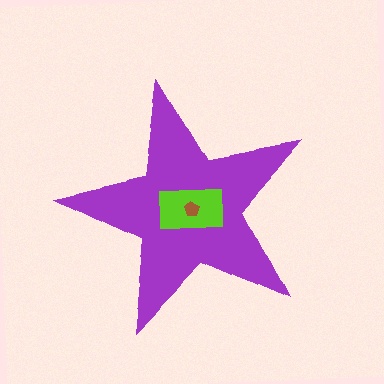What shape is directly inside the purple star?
The lime rectangle.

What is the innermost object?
The brown pentagon.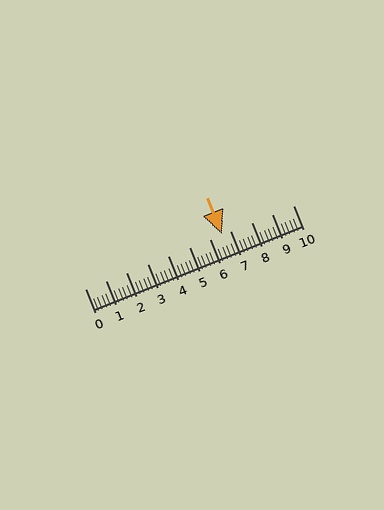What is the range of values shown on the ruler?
The ruler shows values from 0 to 10.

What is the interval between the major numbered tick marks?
The major tick marks are spaced 1 units apart.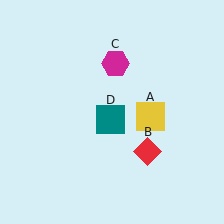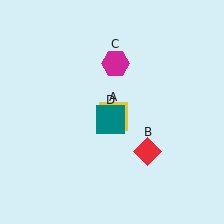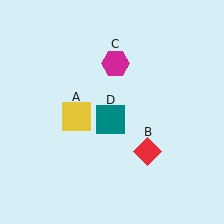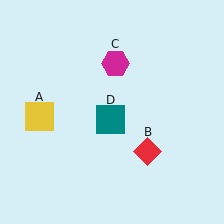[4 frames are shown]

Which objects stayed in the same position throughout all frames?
Red diamond (object B) and magenta hexagon (object C) and teal square (object D) remained stationary.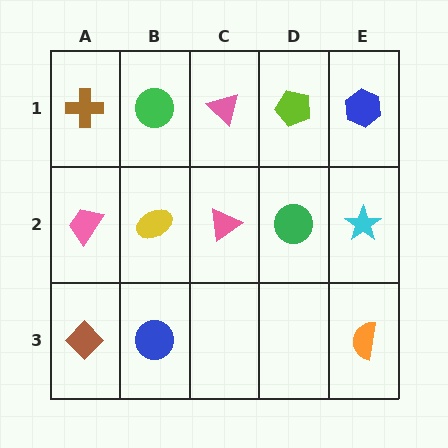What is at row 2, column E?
A cyan star.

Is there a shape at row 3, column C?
No, that cell is empty.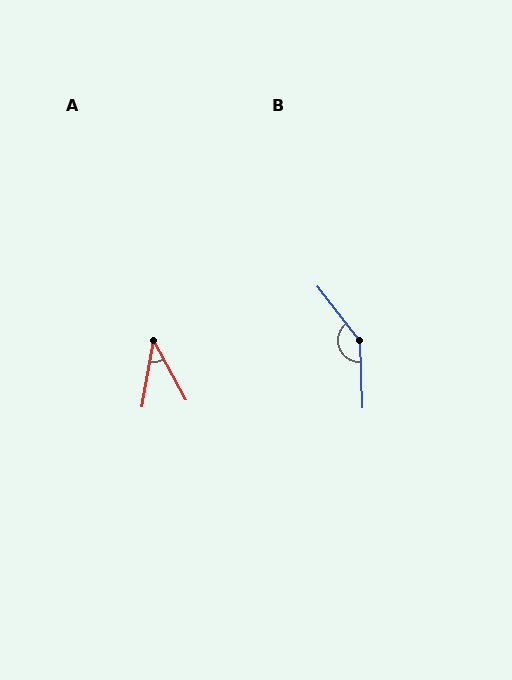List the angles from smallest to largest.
A (39°), B (145°).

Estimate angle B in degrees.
Approximately 145 degrees.